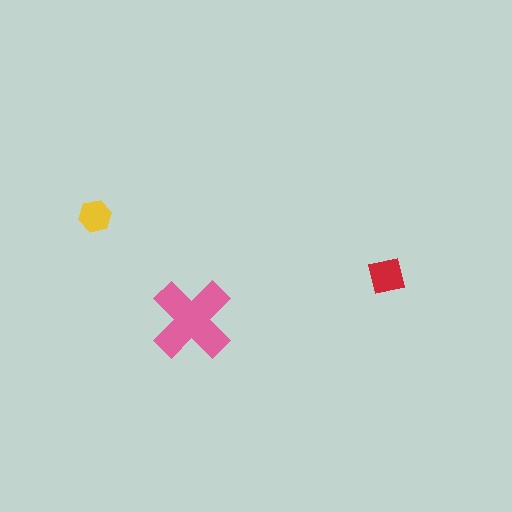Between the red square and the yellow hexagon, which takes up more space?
The red square.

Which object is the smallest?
The yellow hexagon.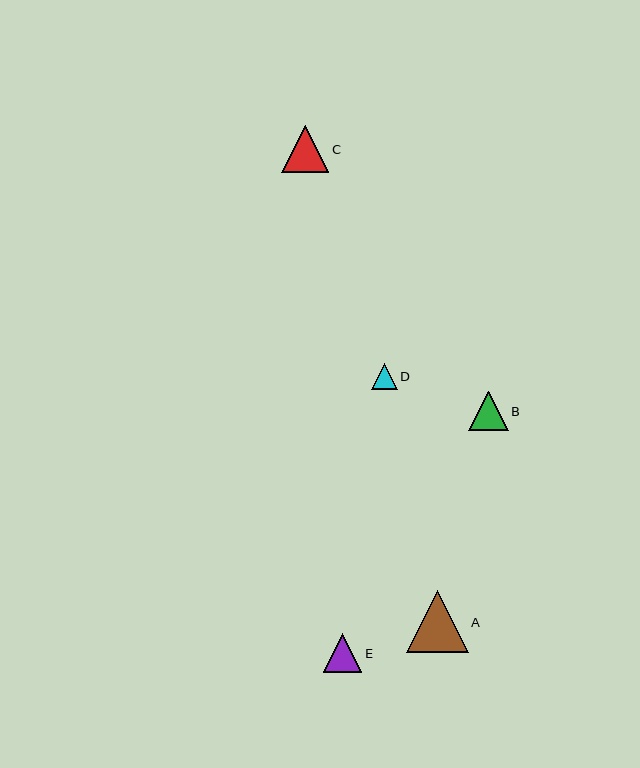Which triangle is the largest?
Triangle A is the largest with a size of approximately 62 pixels.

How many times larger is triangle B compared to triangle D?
Triangle B is approximately 1.6 times the size of triangle D.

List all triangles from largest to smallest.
From largest to smallest: A, C, B, E, D.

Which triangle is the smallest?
Triangle D is the smallest with a size of approximately 26 pixels.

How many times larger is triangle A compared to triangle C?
Triangle A is approximately 1.3 times the size of triangle C.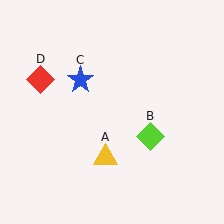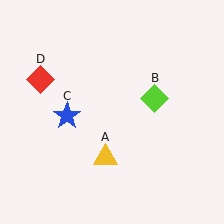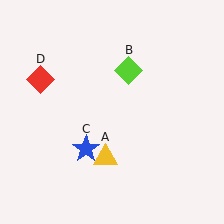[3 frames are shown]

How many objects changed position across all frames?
2 objects changed position: lime diamond (object B), blue star (object C).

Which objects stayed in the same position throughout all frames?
Yellow triangle (object A) and red diamond (object D) remained stationary.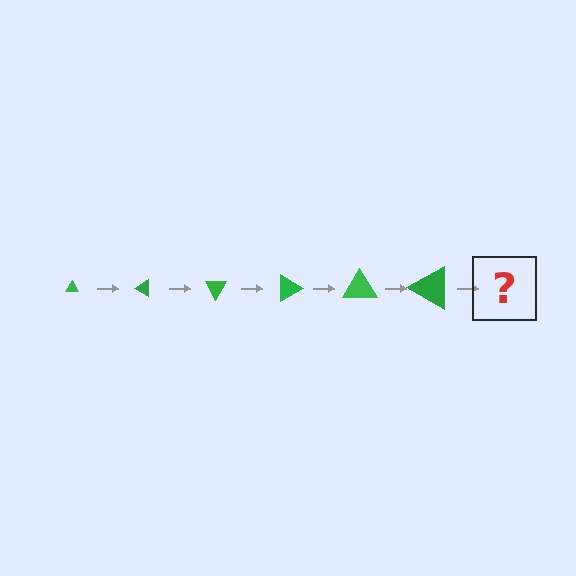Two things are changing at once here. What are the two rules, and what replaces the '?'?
The two rules are that the triangle grows larger each step and it rotates 30 degrees each step. The '?' should be a triangle, larger than the previous one and rotated 180 degrees from the start.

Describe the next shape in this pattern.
It should be a triangle, larger than the previous one and rotated 180 degrees from the start.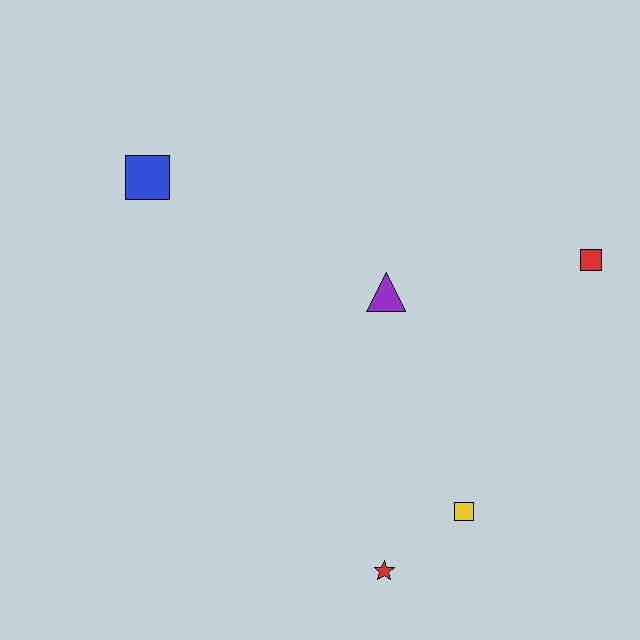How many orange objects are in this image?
There are no orange objects.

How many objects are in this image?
There are 5 objects.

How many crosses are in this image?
There are no crosses.